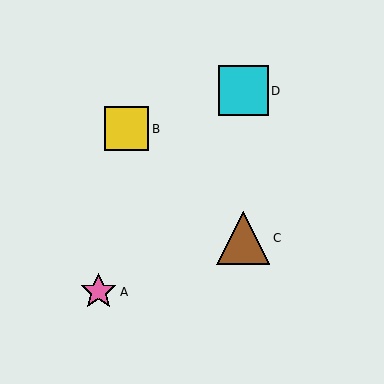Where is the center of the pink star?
The center of the pink star is at (99, 292).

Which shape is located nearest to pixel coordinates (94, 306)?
The pink star (labeled A) at (99, 292) is nearest to that location.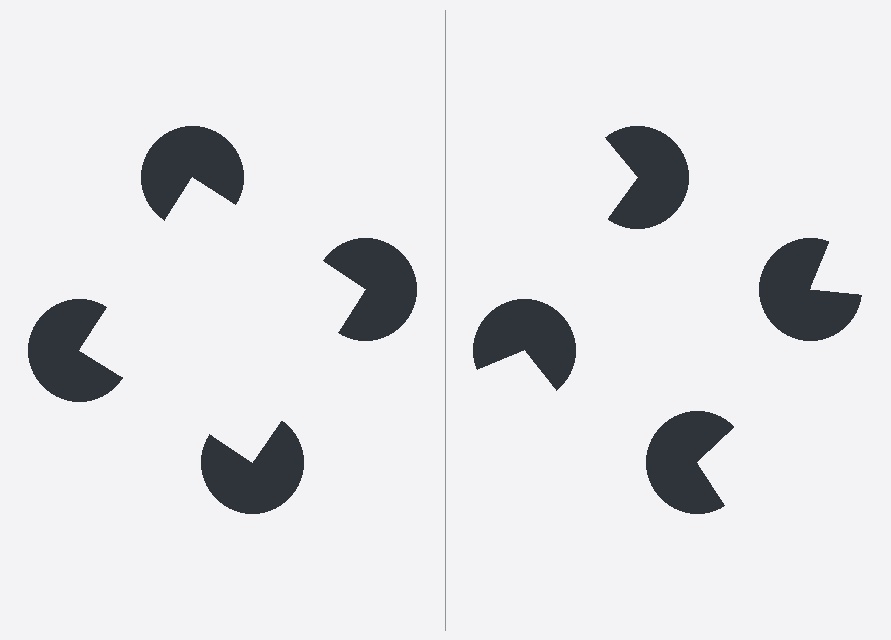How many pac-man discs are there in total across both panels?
8 — 4 on each side.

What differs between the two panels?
The pac-man discs are positioned identically on both sides; only the wedge orientations differ. On the left they align to a square; on the right they are misaligned.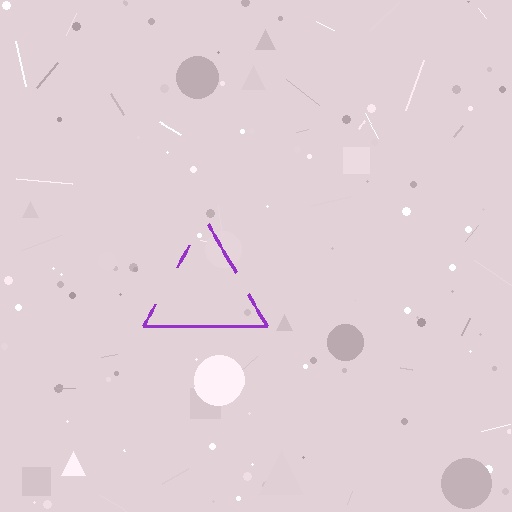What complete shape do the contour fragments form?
The contour fragments form a triangle.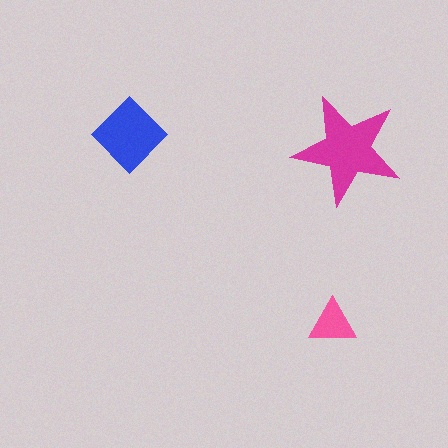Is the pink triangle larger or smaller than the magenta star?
Smaller.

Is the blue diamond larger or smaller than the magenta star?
Smaller.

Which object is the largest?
The magenta star.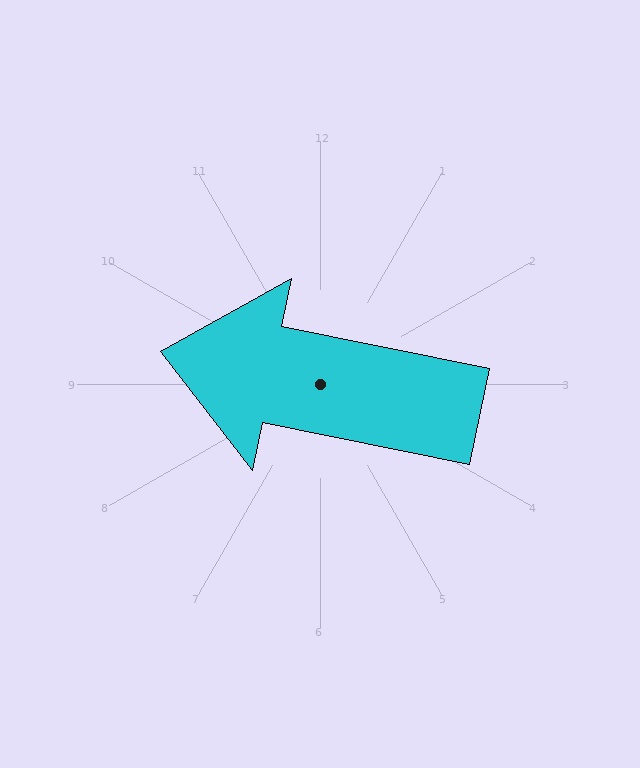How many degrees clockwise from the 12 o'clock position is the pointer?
Approximately 281 degrees.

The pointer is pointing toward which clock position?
Roughly 9 o'clock.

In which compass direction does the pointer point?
West.